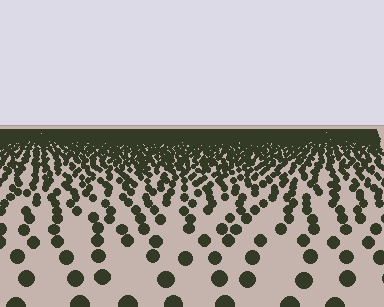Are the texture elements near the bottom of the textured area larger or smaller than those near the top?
Larger. Near the bottom, elements are closer to the viewer and appear at a bigger on-screen size.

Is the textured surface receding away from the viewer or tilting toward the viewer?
The surface is receding away from the viewer. Texture elements get smaller and denser toward the top.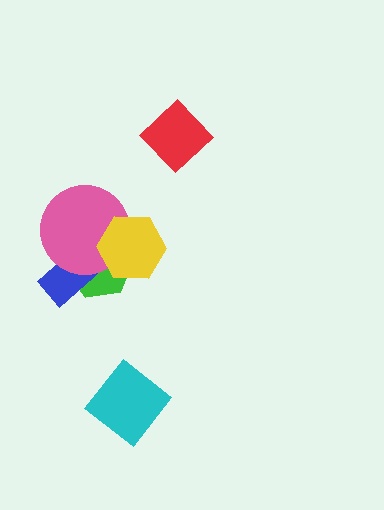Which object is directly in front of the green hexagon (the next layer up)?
The blue rectangle is directly in front of the green hexagon.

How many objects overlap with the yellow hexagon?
2 objects overlap with the yellow hexagon.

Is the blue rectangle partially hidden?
Yes, it is partially covered by another shape.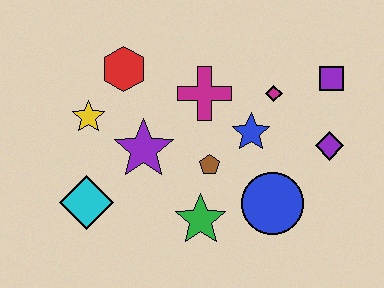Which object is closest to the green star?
The brown pentagon is closest to the green star.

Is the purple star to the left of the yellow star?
No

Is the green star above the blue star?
No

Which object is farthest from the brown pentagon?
The purple square is farthest from the brown pentagon.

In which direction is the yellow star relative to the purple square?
The yellow star is to the left of the purple square.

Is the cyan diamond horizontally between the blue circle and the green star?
No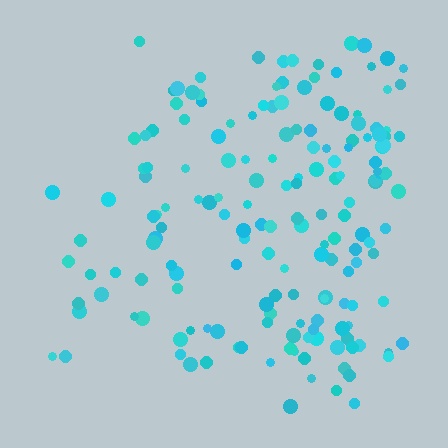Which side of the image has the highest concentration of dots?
The right.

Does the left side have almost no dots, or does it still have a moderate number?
Still a moderate number, just noticeably fewer than the right.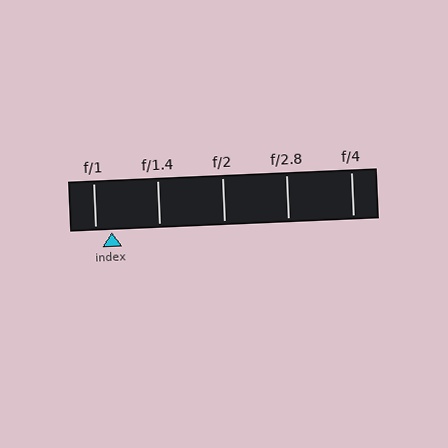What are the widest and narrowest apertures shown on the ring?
The widest aperture shown is f/1 and the narrowest is f/4.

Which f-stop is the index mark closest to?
The index mark is closest to f/1.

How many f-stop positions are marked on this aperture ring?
There are 5 f-stop positions marked.